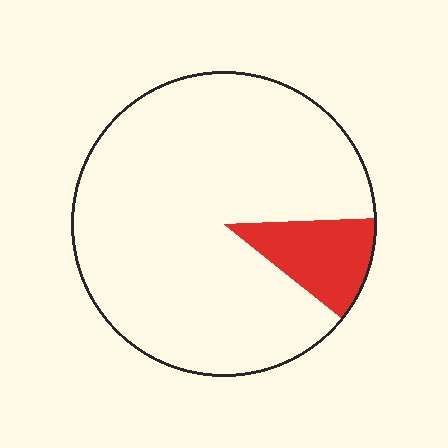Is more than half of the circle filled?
No.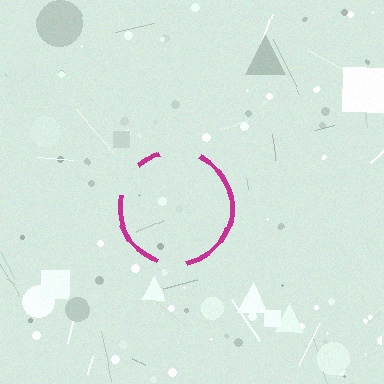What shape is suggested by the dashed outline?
The dashed outline suggests a circle.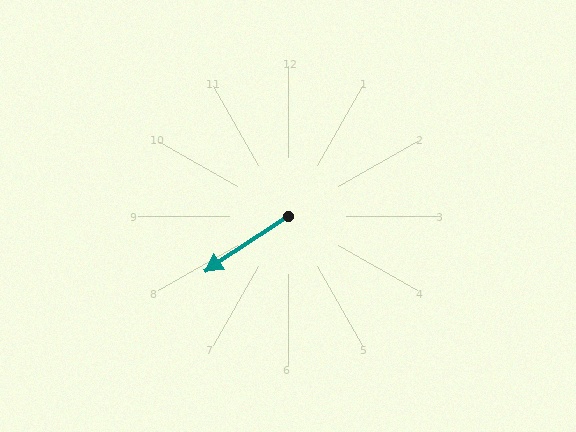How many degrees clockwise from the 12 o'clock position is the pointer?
Approximately 237 degrees.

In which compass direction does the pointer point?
Southwest.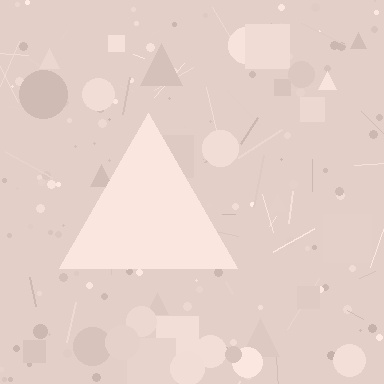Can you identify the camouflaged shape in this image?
The camouflaged shape is a triangle.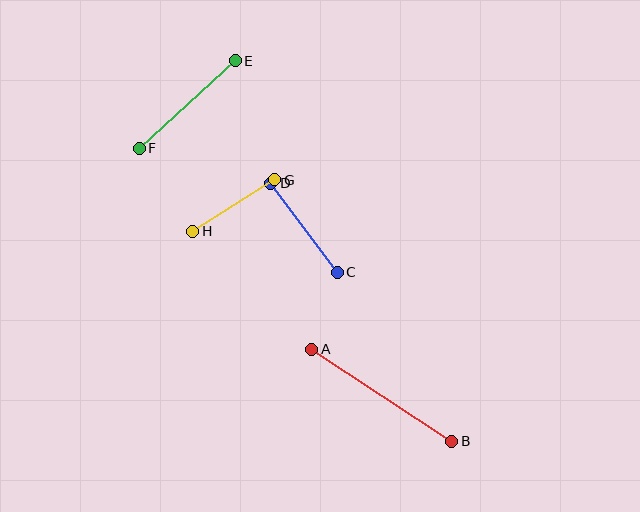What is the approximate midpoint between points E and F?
The midpoint is at approximately (187, 104) pixels.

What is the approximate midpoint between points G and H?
The midpoint is at approximately (234, 205) pixels.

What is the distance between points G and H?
The distance is approximately 97 pixels.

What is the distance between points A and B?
The distance is approximately 168 pixels.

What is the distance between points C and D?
The distance is approximately 111 pixels.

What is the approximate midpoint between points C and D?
The midpoint is at approximately (304, 228) pixels.